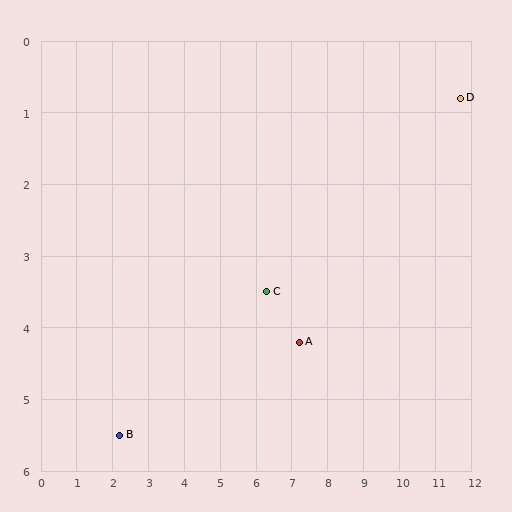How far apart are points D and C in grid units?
Points D and C are about 6.0 grid units apart.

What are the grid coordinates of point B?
Point B is at approximately (2.2, 5.5).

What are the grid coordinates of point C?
Point C is at approximately (6.3, 3.5).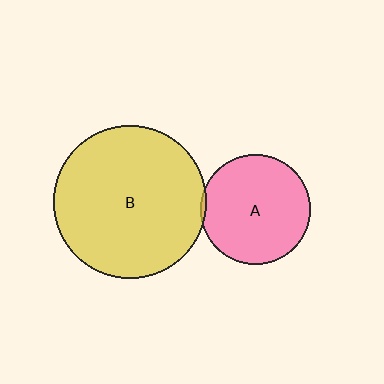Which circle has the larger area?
Circle B (yellow).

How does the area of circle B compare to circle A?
Approximately 1.9 times.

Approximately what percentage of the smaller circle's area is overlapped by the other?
Approximately 5%.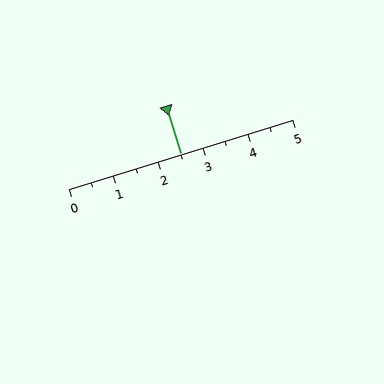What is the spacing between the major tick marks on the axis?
The major ticks are spaced 1 apart.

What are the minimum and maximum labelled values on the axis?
The axis runs from 0 to 5.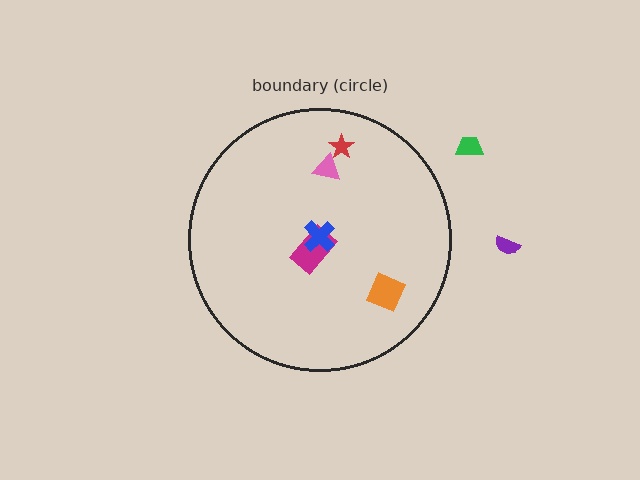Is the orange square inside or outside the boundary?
Inside.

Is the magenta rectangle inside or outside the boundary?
Inside.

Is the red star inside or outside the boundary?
Inside.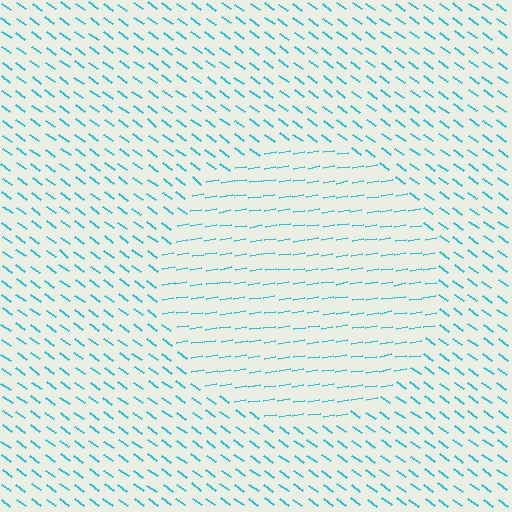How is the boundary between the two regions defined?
The boundary is defined purely by a change in line orientation (approximately 45 degrees difference). All lines are the same color and thickness.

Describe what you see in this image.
The image is filled with small cyan line segments. A circle region in the image has lines oriented differently from the surrounding lines, creating a visible texture boundary.